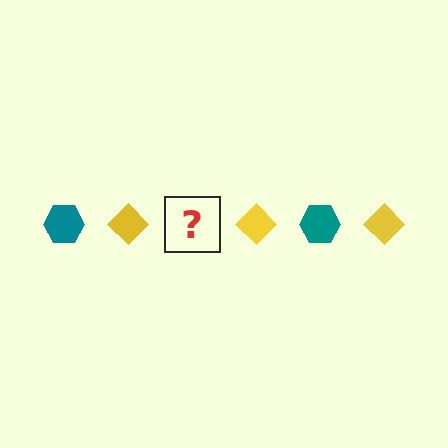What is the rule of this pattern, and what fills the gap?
The rule is that the pattern alternates between teal hexagon and yellow diamond. The gap should be filled with a teal hexagon.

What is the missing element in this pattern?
The missing element is a teal hexagon.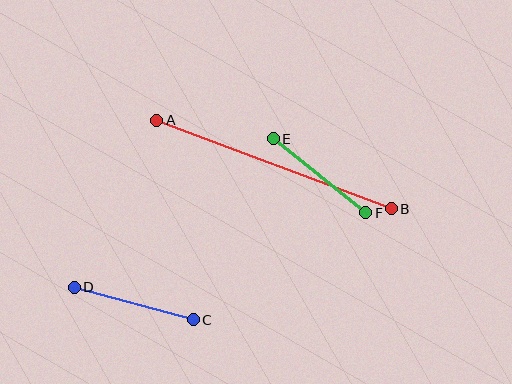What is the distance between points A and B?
The distance is approximately 251 pixels.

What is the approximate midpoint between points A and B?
The midpoint is at approximately (274, 165) pixels.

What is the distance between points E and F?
The distance is approximately 118 pixels.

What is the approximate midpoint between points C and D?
The midpoint is at approximately (134, 304) pixels.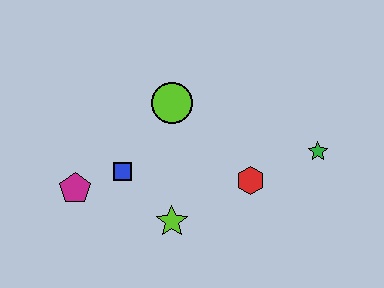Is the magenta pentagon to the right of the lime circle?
No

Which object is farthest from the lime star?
The green star is farthest from the lime star.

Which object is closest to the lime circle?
The blue square is closest to the lime circle.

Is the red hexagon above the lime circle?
No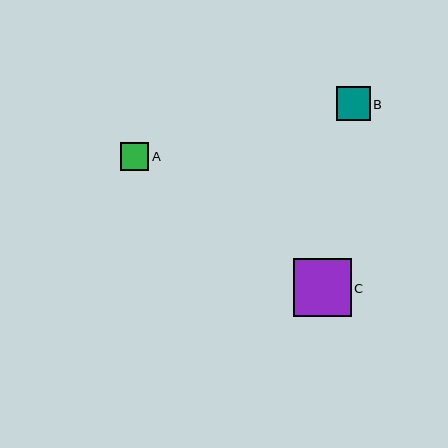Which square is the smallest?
Square A is the smallest with a size of approximately 29 pixels.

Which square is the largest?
Square C is the largest with a size of approximately 58 pixels.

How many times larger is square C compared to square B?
Square C is approximately 1.7 times the size of square B.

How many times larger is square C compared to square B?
Square C is approximately 1.7 times the size of square B.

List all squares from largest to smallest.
From largest to smallest: C, B, A.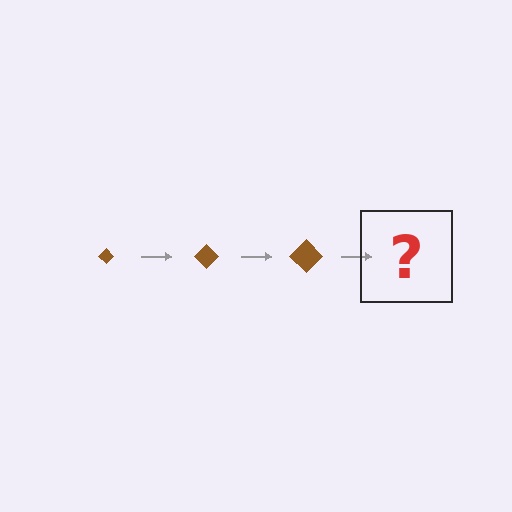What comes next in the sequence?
The next element should be a brown diamond, larger than the previous one.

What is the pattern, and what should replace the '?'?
The pattern is that the diamond gets progressively larger each step. The '?' should be a brown diamond, larger than the previous one.